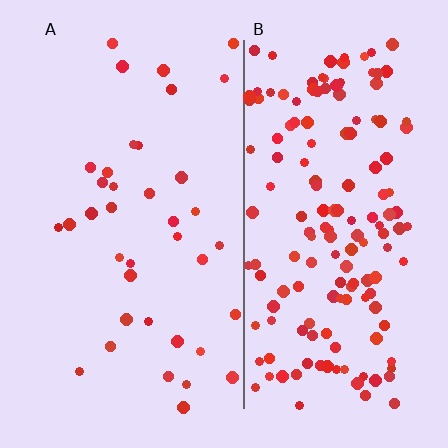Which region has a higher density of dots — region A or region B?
B (the right).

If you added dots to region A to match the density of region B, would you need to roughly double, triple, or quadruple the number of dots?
Approximately quadruple.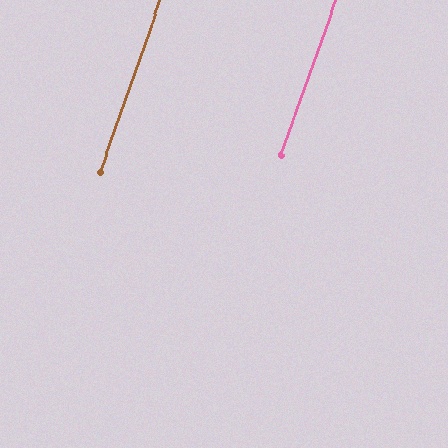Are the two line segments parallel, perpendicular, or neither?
Parallel — their directions differ by only 0.1°.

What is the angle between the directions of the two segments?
Approximately 0 degrees.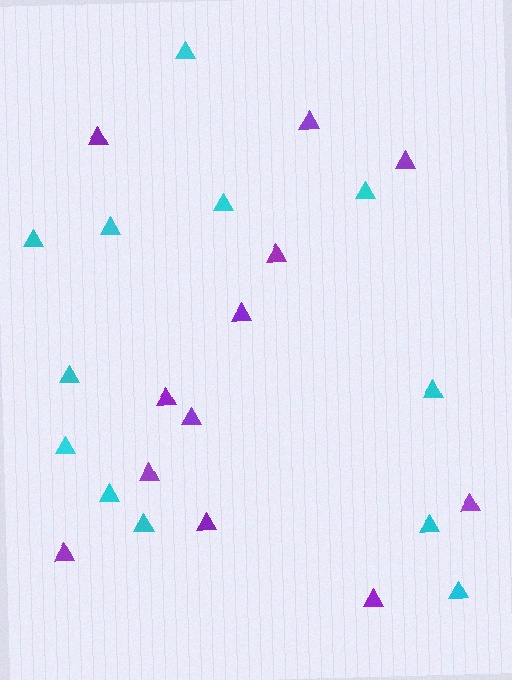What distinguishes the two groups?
There are 2 groups: one group of purple triangles (12) and one group of cyan triangles (12).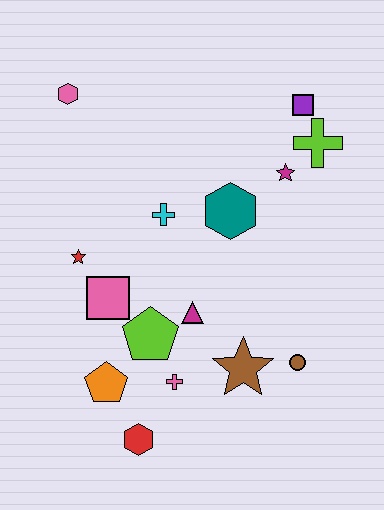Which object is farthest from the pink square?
The purple square is farthest from the pink square.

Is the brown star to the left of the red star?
No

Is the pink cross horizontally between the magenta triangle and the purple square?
No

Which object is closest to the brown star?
The brown circle is closest to the brown star.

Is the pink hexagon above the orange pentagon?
Yes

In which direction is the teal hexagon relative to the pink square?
The teal hexagon is to the right of the pink square.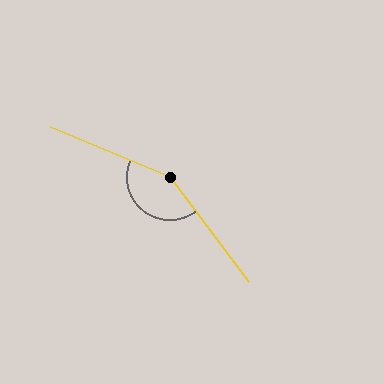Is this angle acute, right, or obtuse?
It is obtuse.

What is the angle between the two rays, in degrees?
Approximately 150 degrees.